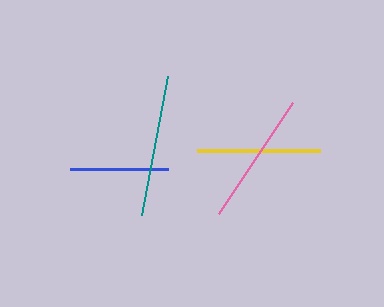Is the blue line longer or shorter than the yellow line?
The yellow line is longer than the blue line.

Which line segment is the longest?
The teal line is the longest at approximately 142 pixels.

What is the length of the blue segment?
The blue segment is approximately 98 pixels long.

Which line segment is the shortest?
The blue line is the shortest at approximately 98 pixels.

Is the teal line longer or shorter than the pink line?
The teal line is longer than the pink line.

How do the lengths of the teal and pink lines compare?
The teal and pink lines are approximately the same length.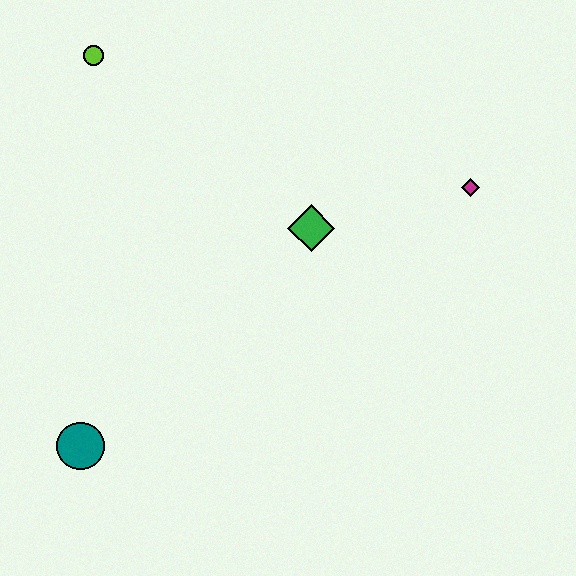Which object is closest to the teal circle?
The green diamond is closest to the teal circle.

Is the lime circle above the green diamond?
Yes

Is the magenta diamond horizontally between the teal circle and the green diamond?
No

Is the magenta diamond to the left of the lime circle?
No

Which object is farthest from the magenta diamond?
The teal circle is farthest from the magenta diamond.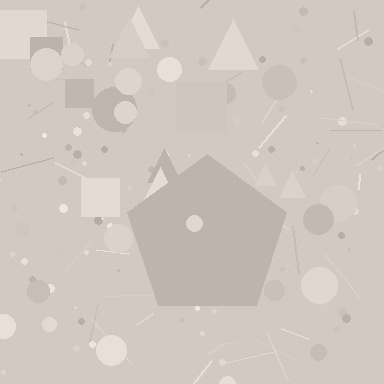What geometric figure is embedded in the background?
A pentagon is embedded in the background.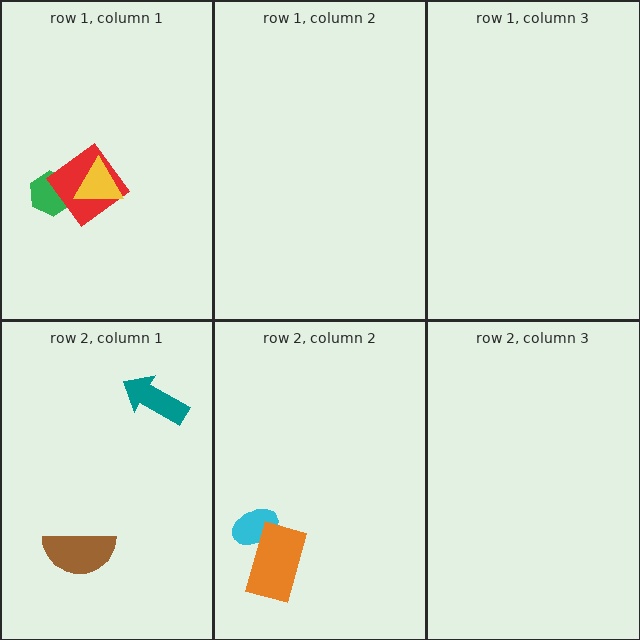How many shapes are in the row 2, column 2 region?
2.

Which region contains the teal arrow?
The row 2, column 1 region.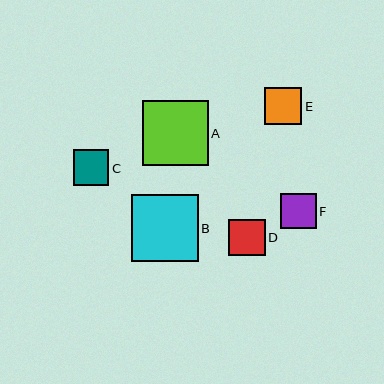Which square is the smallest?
Square F is the smallest with a size of approximately 35 pixels.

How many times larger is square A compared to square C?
Square A is approximately 1.8 times the size of square C.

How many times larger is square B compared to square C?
Square B is approximately 1.9 times the size of square C.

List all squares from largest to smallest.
From largest to smallest: B, A, E, D, C, F.